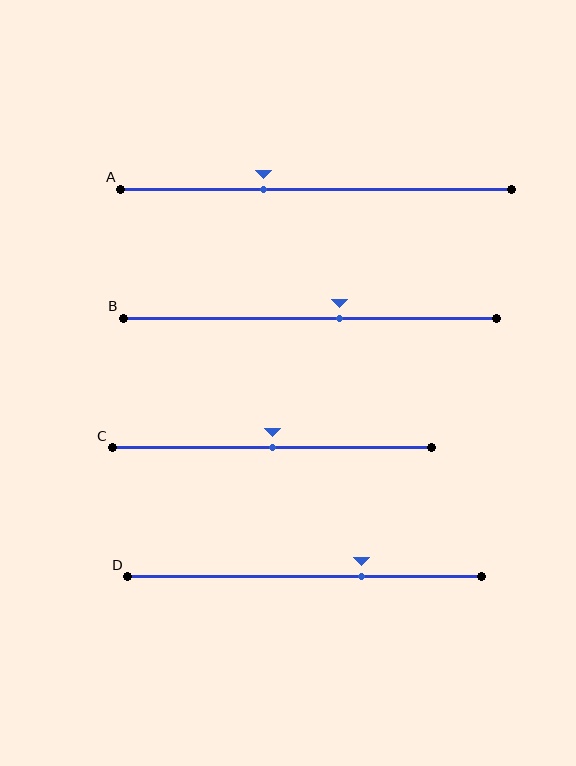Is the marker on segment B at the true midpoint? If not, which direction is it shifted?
No, the marker on segment B is shifted to the right by about 8% of the segment length.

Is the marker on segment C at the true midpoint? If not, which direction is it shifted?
Yes, the marker on segment C is at the true midpoint.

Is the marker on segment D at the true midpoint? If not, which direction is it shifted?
No, the marker on segment D is shifted to the right by about 16% of the segment length.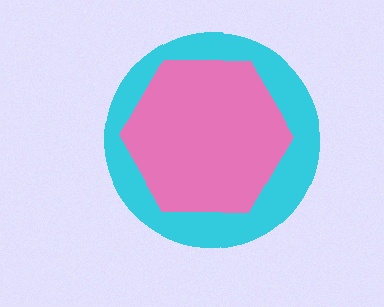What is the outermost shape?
The cyan circle.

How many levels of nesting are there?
2.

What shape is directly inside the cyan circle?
The pink hexagon.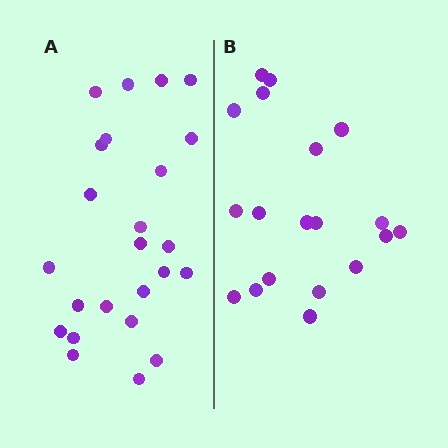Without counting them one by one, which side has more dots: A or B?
Region A (the left region) has more dots.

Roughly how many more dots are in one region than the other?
Region A has about 5 more dots than region B.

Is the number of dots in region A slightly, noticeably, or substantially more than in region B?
Region A has noticeably more, but not dramatically so. The ratio is roughly 1.3 to 1.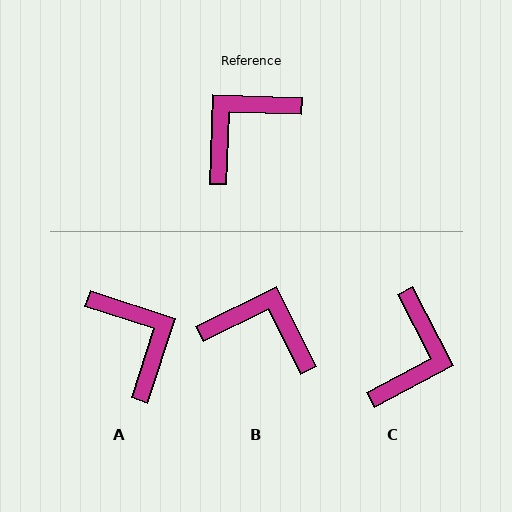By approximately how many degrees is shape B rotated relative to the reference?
Approximately 62 degrees clockwise.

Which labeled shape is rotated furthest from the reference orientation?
C, about 151 degrees away.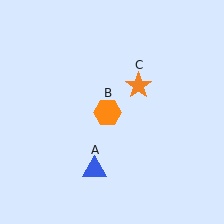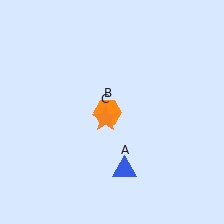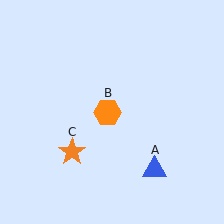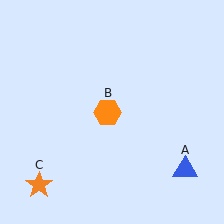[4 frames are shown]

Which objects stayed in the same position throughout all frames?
Orange hexagon (object B) remained stationary.